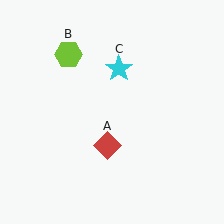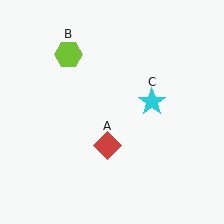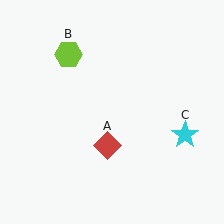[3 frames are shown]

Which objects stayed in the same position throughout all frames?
Red diamond (object A) and lime hexagon (object B) remained stationary.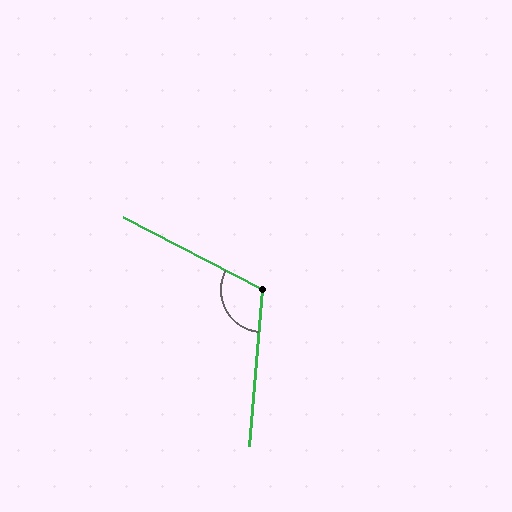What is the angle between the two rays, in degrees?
Approximately 113 degrees.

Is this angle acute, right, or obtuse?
It is obtuse.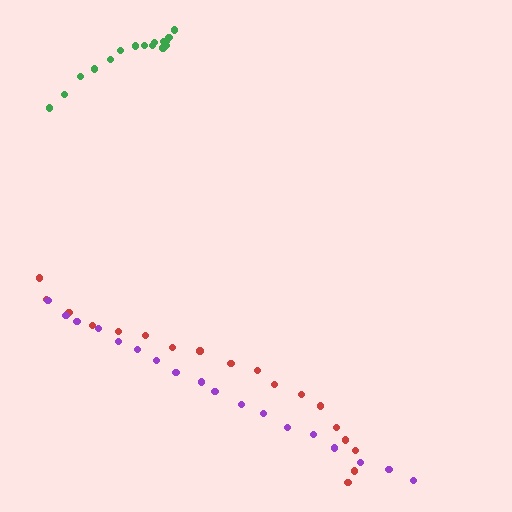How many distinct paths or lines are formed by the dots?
There are 3 distinct paths.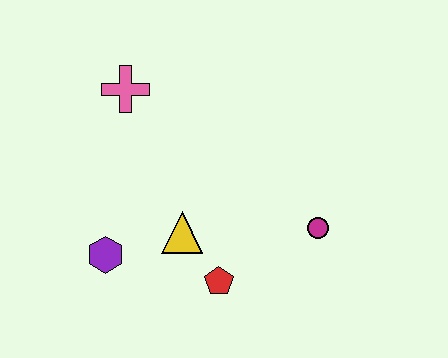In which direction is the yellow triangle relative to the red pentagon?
The yellow triangle is above the red pentagon.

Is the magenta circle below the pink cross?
Yes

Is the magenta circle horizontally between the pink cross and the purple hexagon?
No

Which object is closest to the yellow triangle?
The red pentagon is closest to the yellow triangle.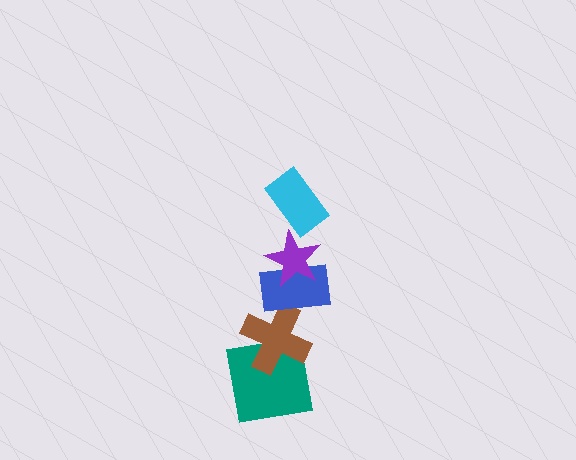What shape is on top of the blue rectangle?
The purple star is on top of the blue rectangle.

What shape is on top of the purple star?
The cyan rectangle is on top of the purple star.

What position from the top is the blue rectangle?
The blue rectangle is 3rd from the top.